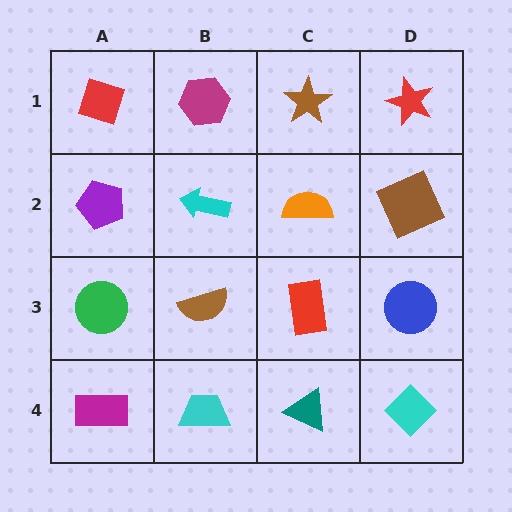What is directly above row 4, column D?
A blue circle.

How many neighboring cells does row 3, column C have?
4.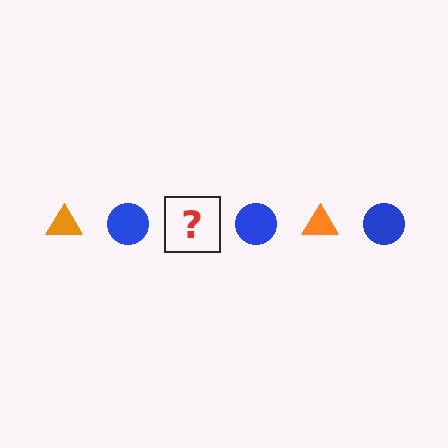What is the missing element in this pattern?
The missing element is an orange triangle.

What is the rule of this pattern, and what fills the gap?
The rule is that the pattern alternates between orange triangle and blue circle. The gap should be filled with an orange triangle.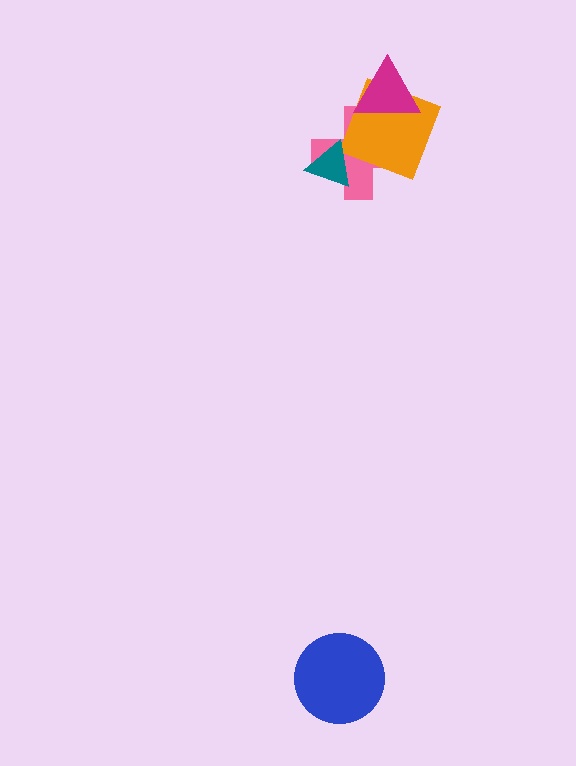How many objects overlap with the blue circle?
0 objects overlap with the blue circle.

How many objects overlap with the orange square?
2 objects overlap with the orange square.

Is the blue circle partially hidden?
No, no other shape covers it.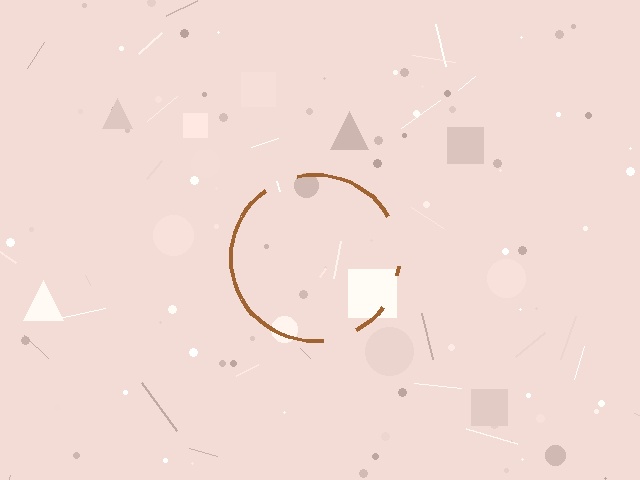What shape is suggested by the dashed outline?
The dashed outline suggests a circle.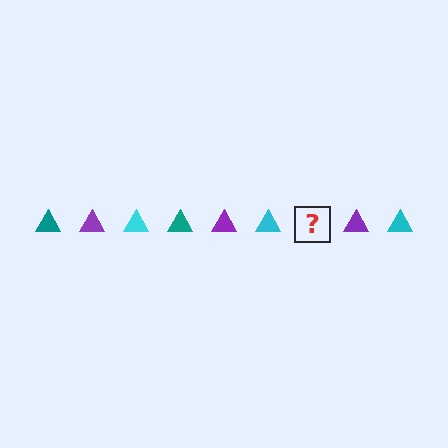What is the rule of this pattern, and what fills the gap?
The rule is that the pattern cycles through teal, purple, cyan triangles. The gap should be filled with a teal triangle.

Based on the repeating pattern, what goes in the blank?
The blank should be a teal triangle.